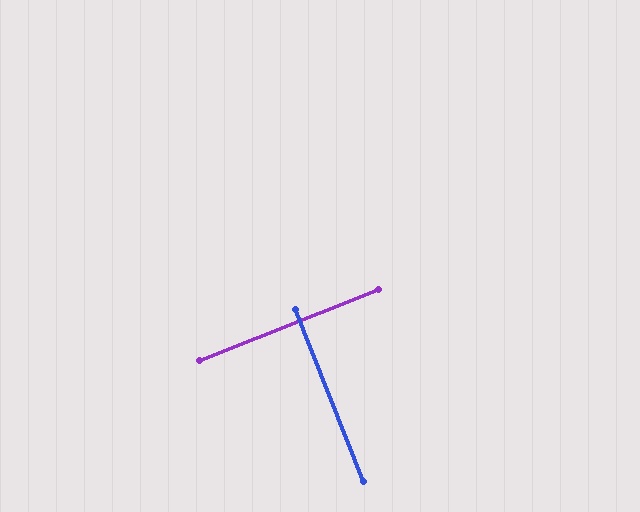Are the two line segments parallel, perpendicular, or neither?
Perpendicular — they meet at approximately 90°.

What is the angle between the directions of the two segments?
Approximately 90 degrees.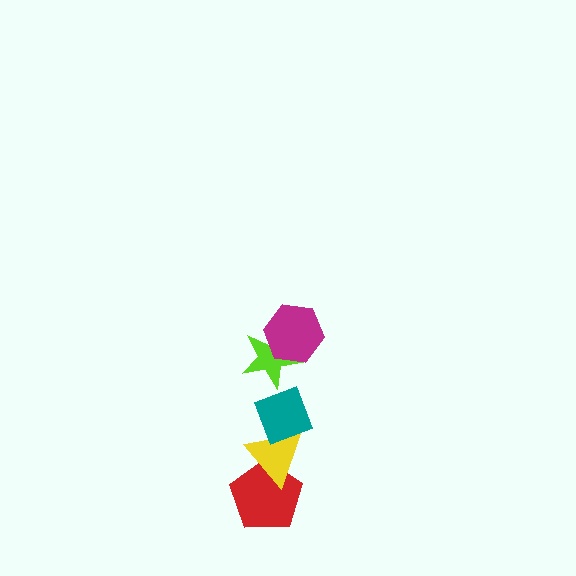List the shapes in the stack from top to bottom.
From top to bottom: the magenta hexagon, the lime star, the teal diamond, the yellow triangle, the red pentagon.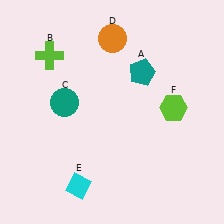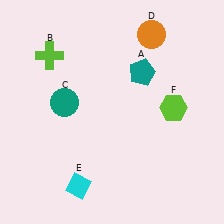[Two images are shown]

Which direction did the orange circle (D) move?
The orange circle (D) moved right.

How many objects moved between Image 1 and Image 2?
1 object moved between the two images.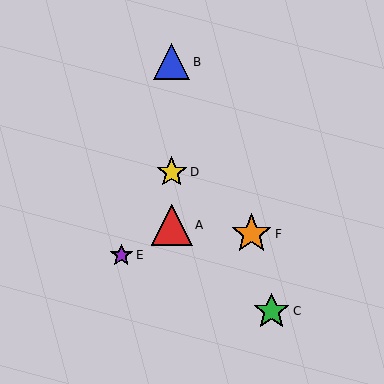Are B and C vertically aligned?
No, B is at x≈172 and C is at x≈272.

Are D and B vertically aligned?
Yes, both are at x≈172.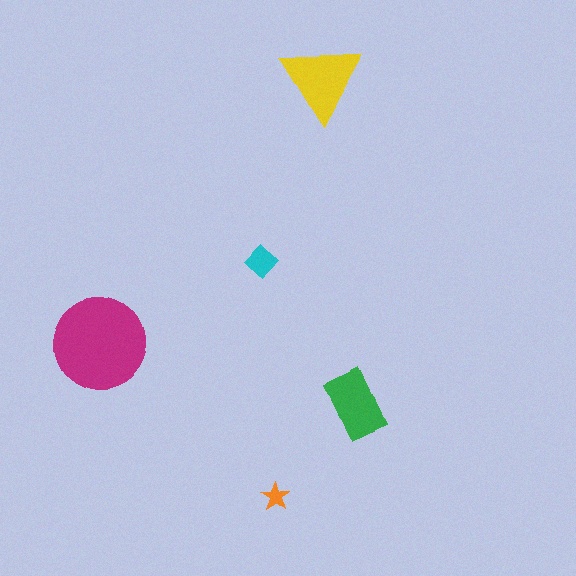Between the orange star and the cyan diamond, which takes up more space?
The cyan diamond.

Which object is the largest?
The magenta circle.